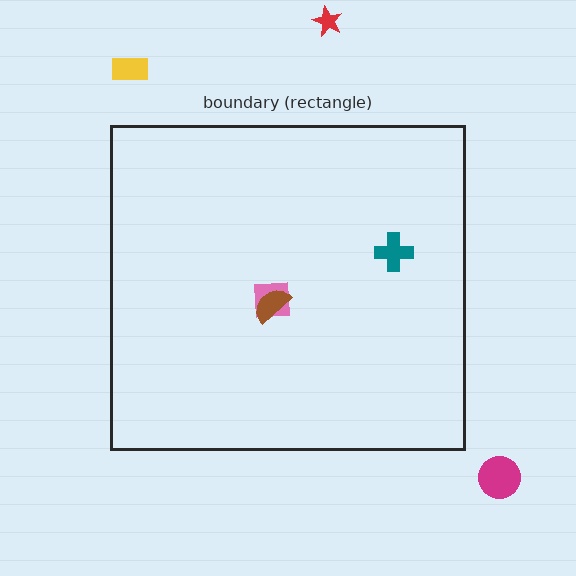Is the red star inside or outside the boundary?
Outside.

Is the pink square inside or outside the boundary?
Inside.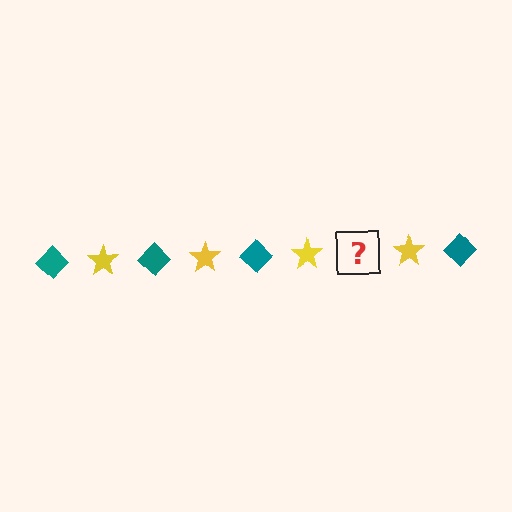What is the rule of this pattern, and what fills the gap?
The rule is that the pattern alternates between teal diamond and yellow star. The gap should be filled with a teal diamond.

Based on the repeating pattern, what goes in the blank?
The blank should be a teal diamond.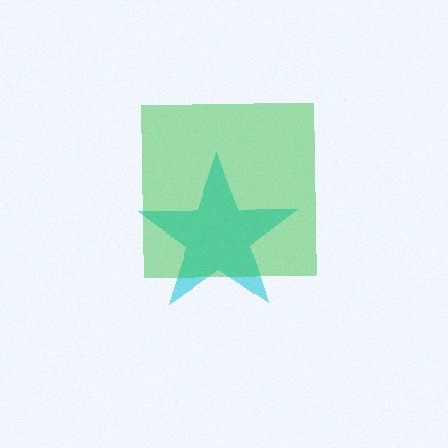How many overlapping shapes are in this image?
There are 2 overlapping shapes in the image.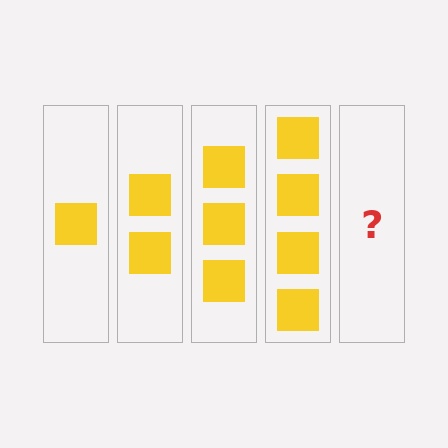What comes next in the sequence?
The next element should be 5 squares.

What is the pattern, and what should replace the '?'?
The pattern is that each step adds one more square. The '?' should be 5 squares.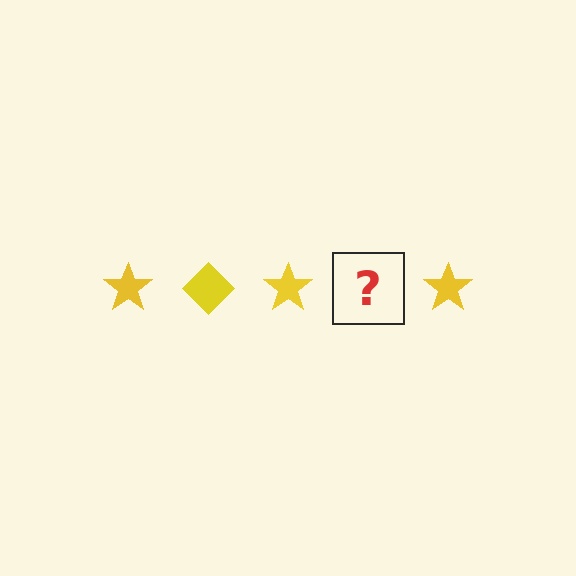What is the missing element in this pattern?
The missing element is a yellow diamond.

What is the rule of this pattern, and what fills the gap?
The rule is that the pattern cycles through star, diamond shapes in yellow. The gap should be filled with a yellow diamond.